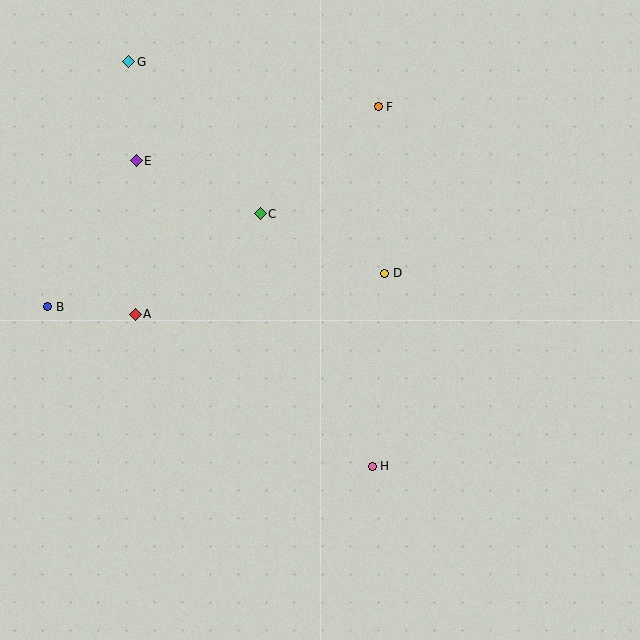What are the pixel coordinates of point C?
Point C is at (260, 214).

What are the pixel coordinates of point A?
Point A is at (135, 314).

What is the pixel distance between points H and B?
The distance between H and B is 362 pixels.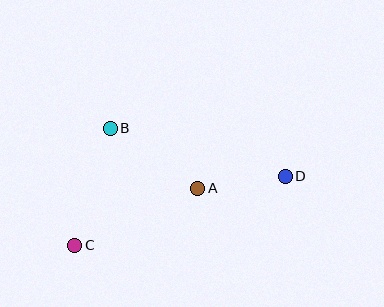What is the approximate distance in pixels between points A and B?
The distance between A and B is approximately 106 pixels.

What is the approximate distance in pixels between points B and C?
The distance between B and C is approximately 122 pixels.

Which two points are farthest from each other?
Points C and D are farthest from each other.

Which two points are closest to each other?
Points A and D are closest to each other.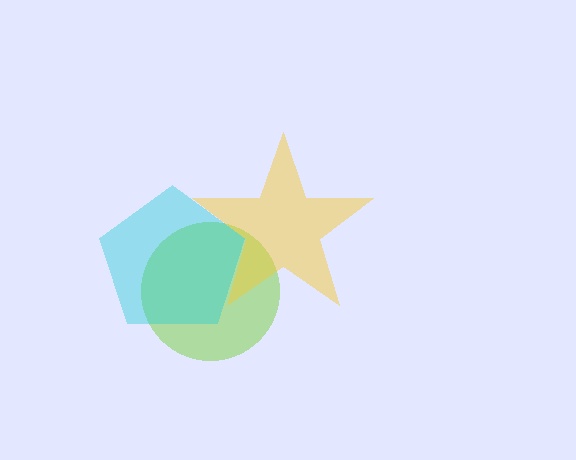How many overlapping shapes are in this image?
There are 3 overlapping shapes in the image.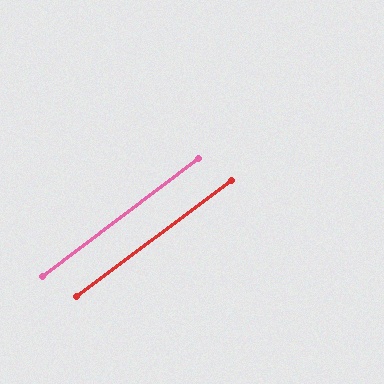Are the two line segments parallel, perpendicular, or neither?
Parallel — their directions differ by only 0.2°.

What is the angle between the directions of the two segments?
Approximately 0 degrees.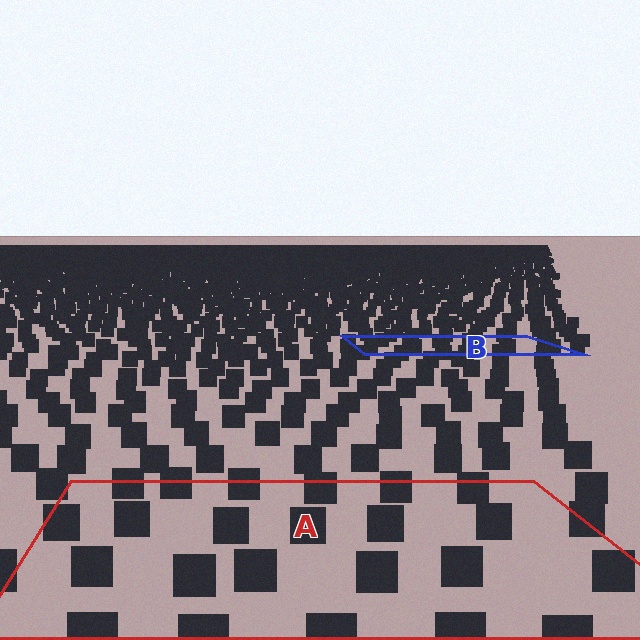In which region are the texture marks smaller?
The texture marks are smaller in region B, because it is farther away.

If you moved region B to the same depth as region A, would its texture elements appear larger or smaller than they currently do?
They would appear larger. At a closer depth, the same texture elements are projected at a bigger on-screen size.